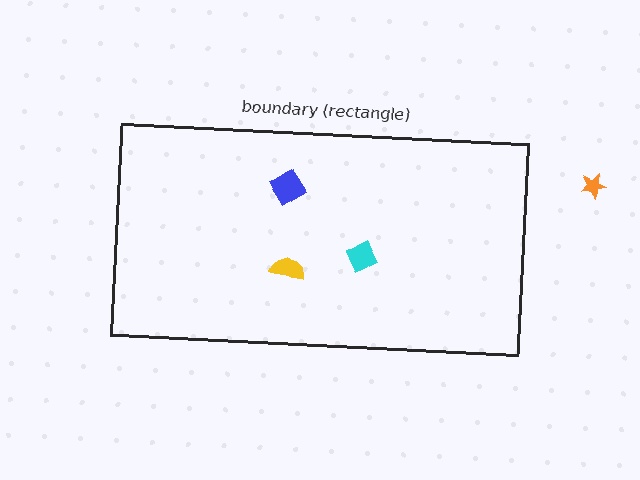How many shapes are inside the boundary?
3 inside, 1 outside.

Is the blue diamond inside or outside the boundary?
Inside.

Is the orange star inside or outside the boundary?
Outside.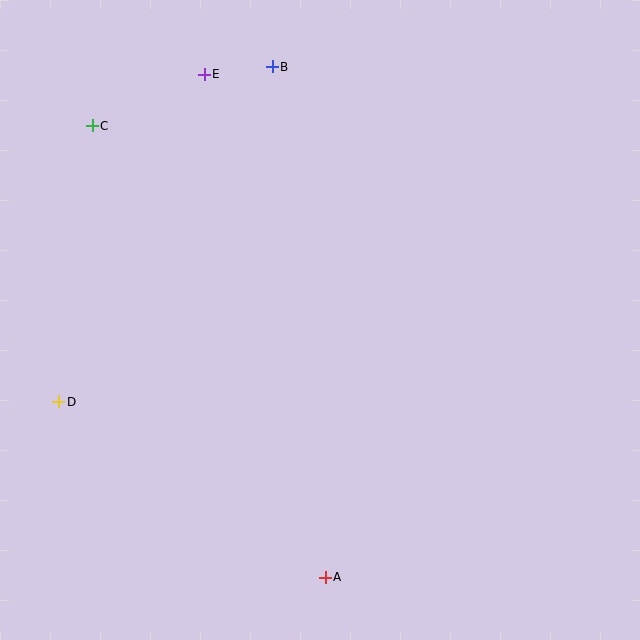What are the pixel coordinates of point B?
Point B is at (272, 67).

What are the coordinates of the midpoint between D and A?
The midpoint between D and A is at (192, 490).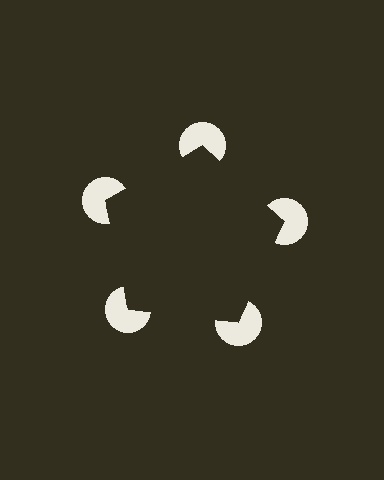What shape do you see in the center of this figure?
An illusory pentagon — its edges are inferred from the aligned wedge cuts in the pac-man discs, not physically drawn.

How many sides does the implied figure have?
5 sides.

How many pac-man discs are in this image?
There are 5 — one at each vertex of the illusory pentagon.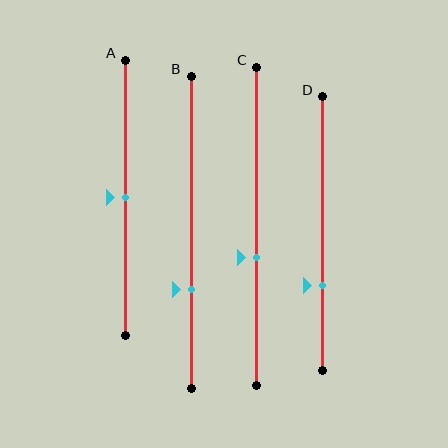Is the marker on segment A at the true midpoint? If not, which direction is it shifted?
Yes, the marker on segment A is at the true midpoint.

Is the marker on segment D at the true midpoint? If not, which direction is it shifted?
No, the marker on segment D is shifted downward by about 19% of the segment length.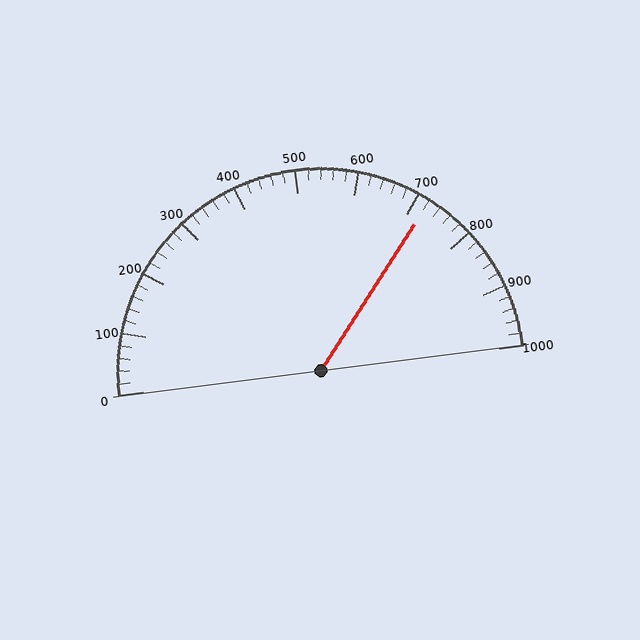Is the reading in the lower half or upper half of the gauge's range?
The reading is in the upper half of the range (0 to 1000).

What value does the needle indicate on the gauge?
The needle indicates approximately 720.